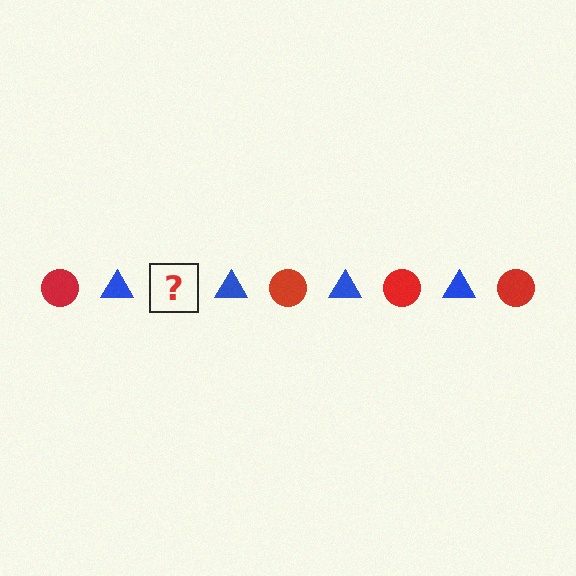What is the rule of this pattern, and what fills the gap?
The rule is that the pattern alternates between red circle and blue triangle. The gap should be filled with a red circle.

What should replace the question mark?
The question mark should be replaced with a red circle.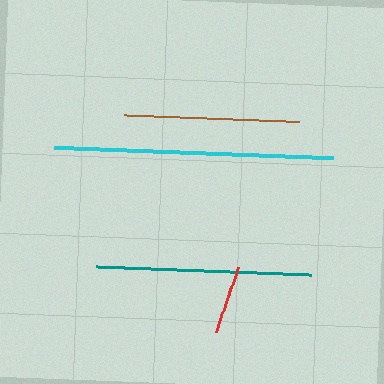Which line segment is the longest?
The cyan line is the longest at approximately 279 pixels.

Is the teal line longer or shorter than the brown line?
The teal line is longer than the brown line.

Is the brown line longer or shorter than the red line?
The brown line is longer than the red line.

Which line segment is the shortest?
The red line is the shortest at approximately 69 pixels.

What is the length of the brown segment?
The brown segment is approximately 175 pixels long.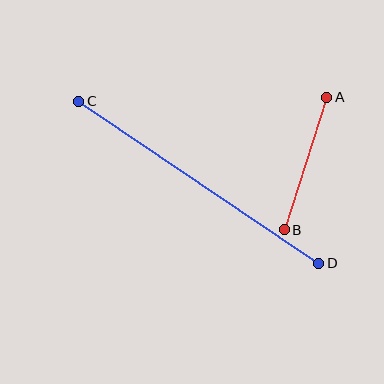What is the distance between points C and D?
The distance is approximately 290 pixels.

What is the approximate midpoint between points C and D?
The midpoint is at approximately (199, 182) pixels.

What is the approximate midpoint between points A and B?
The midpoint is at approximately (305, 163) pixels.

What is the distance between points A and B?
The distance is approximately 139 pixels.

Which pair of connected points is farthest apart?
Points C and D are farthest apart.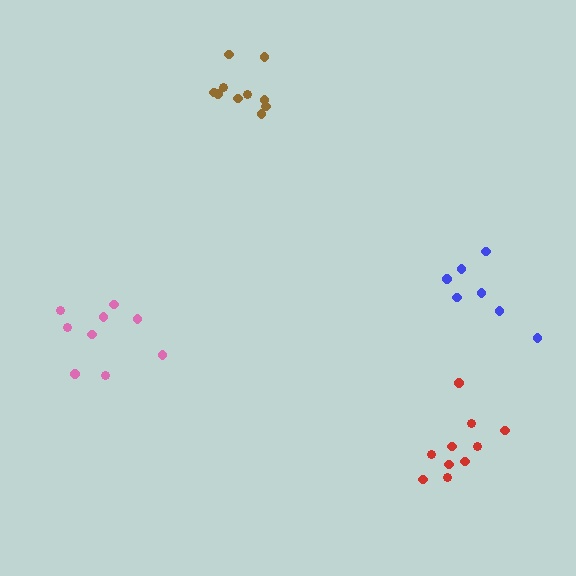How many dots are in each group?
Group 1: 10 dots, Group 2: 10 dots, Group 3: 9 dots, Group 4: 7 dots (36 total).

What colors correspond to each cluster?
The clusters are colored: red, brown, pink, blue.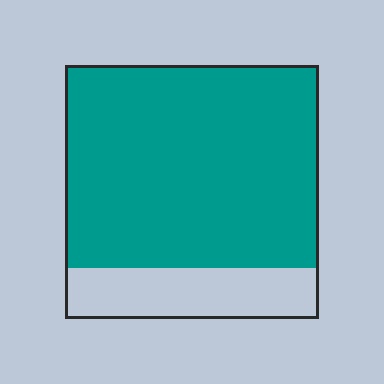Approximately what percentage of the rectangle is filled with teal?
Approximately 80%.